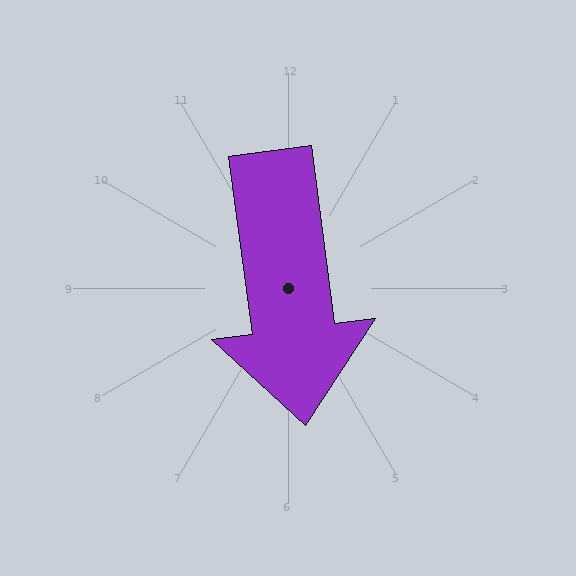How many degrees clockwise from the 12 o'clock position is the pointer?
Approximately 173 degrees.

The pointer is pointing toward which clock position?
Roughly 6 o'clock.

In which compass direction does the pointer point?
South.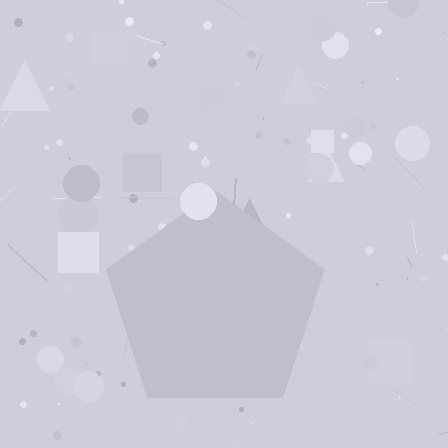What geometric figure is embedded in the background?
A pentagon is embedded in the background.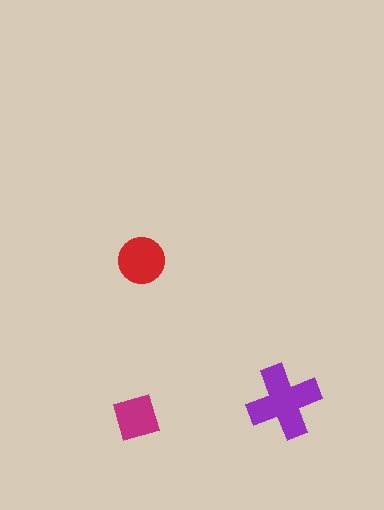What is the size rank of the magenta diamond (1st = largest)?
3rd.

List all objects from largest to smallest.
The purple cross, the red circle, the magenta diamond.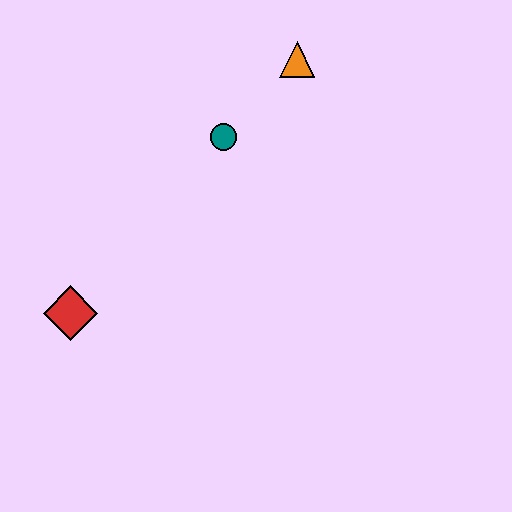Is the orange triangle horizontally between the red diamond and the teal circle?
No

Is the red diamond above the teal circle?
No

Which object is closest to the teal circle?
The orange triangle is closest to the teal circle.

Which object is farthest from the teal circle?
The red diamond is farthest from the teal circle.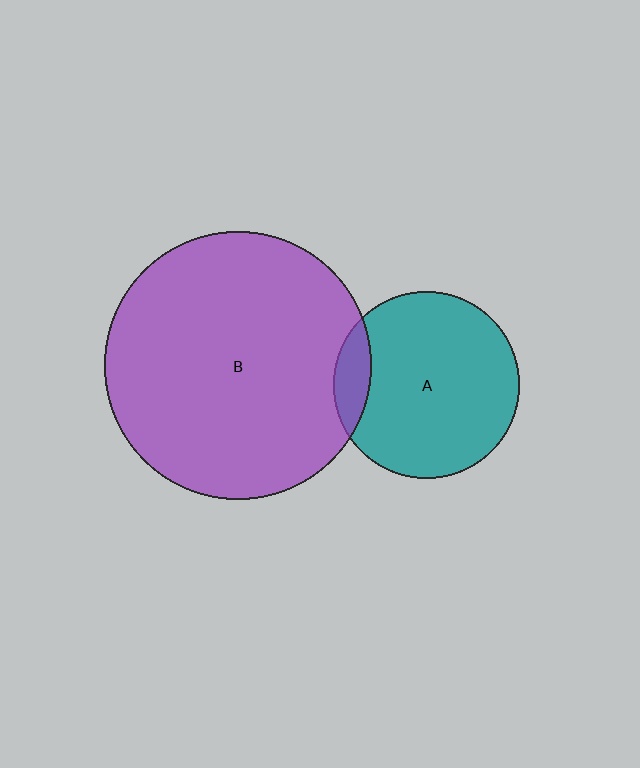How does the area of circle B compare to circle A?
Approximately 2.0 times.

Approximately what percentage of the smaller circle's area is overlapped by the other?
Approximately 10%.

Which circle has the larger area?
Circle B (purple).